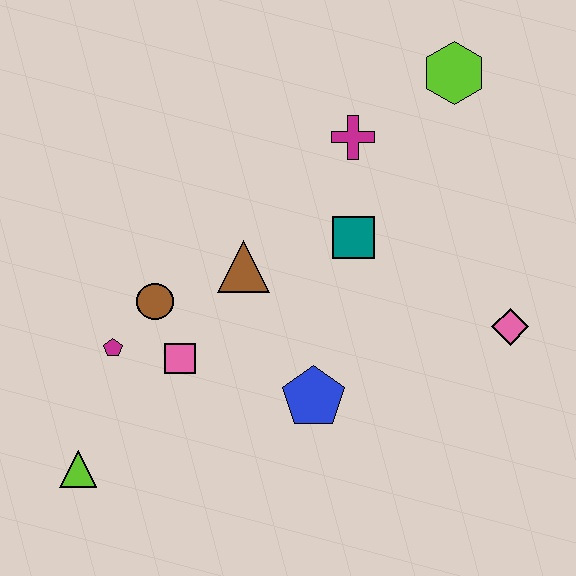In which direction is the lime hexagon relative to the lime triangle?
The lime hexagon is above the lime triangle.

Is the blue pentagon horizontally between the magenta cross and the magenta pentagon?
Yes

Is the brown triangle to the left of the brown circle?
No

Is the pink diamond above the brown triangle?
No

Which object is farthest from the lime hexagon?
The lime triangle is farthest from the lime hexagon.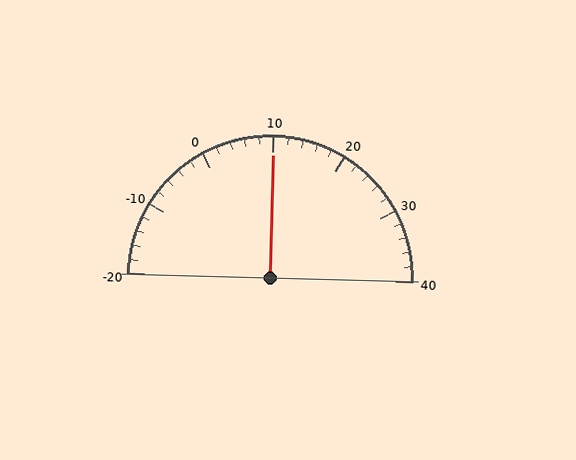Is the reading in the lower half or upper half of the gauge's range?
The reading is in the upper half of the range (-20 to 40).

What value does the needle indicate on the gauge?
The needle indicates approximately 10.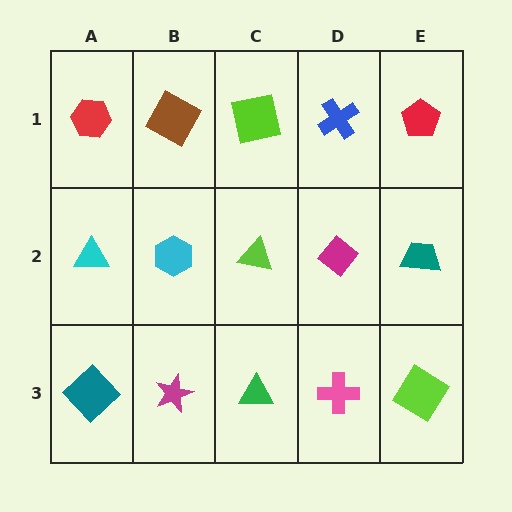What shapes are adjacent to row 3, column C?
A lime triangle (row 2, column C), a magenta star (row 3, column B), a pink cross (row 3, column D).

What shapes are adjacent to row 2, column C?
A lime square (row 1, column C), a green triangle (row 3, column C), a cyan hexagon (row 2, column B), a magenta diamond (row 2, column D).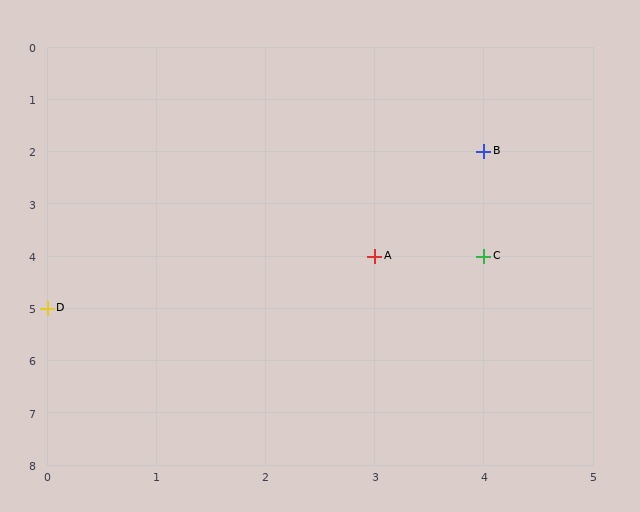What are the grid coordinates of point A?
Point A is at grid coordinates (3, 4).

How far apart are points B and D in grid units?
Points B and D are 4 columns and 3 rows apart (about 5.0 grid units diagonally).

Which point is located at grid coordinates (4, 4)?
Point C is at (4, 4).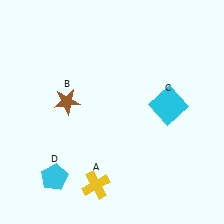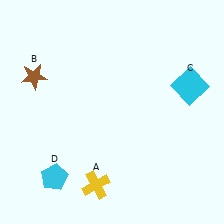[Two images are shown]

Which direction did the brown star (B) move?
The brown star (B) moved left.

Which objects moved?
The objects that moved are: the brown star (B), the cyan square (C).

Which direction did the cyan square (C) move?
The cyan square (C) moved right.